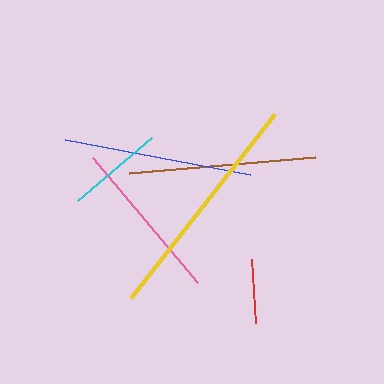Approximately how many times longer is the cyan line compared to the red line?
The cyan line is approximately 1.5 times the length of the red line.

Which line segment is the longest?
The yellow line is the longest at approximately 233 pixels.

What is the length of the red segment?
The red segment is approximately 64 pixels long.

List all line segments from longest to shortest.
From longest to shortest: yellow, blue, brown, pink, cyan, red.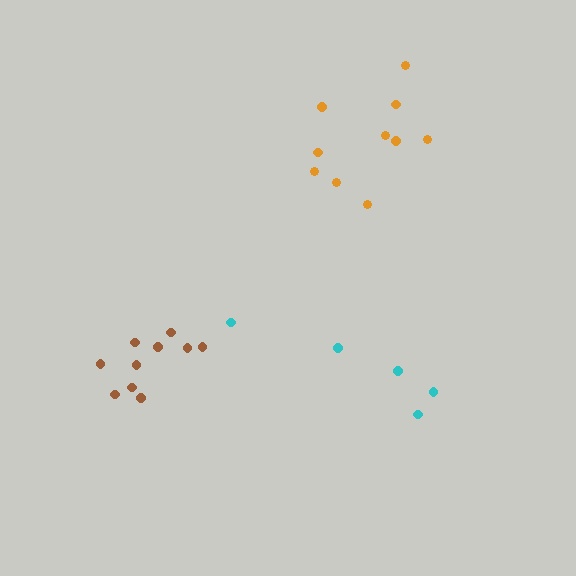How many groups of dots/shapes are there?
There are 3 groups.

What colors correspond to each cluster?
The clusters are colored: cyan, orange, brown.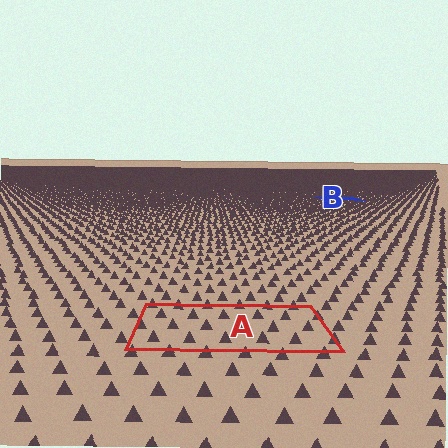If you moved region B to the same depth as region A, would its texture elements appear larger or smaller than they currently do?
They would appear larger. At a closer depth, the same texture elements are projected at a bigger on-screen size.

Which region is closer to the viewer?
Region A is closer. The texture elements there are larger and more spread out.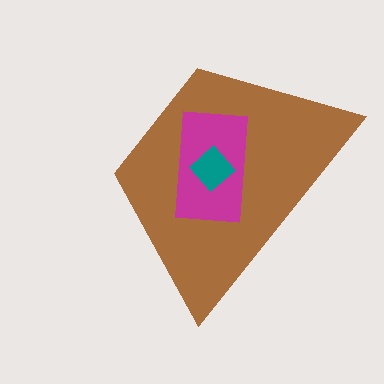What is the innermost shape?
The teal diamond.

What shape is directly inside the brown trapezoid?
The magenta rectangle.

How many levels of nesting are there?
3.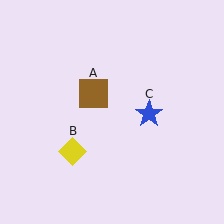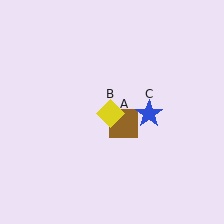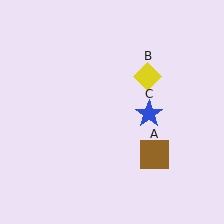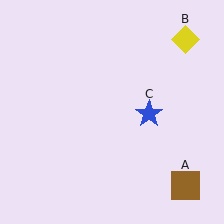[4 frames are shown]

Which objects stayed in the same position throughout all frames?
Blue star (object C) remained stationary.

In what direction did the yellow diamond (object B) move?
The yellow diamond (object B) moved up and to the right.